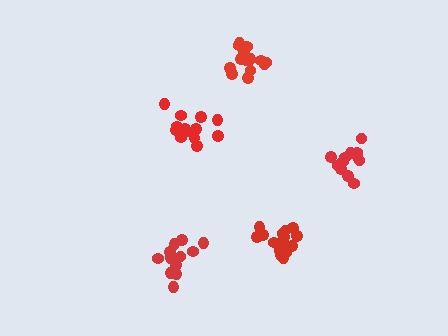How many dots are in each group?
Group 1: 13 dots, Group 2: 14 dots, Group 3: 14 dots, Group 4: 15 dots, Group 5: 13 dots (69 total).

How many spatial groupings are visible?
There are 5 spatial groupings.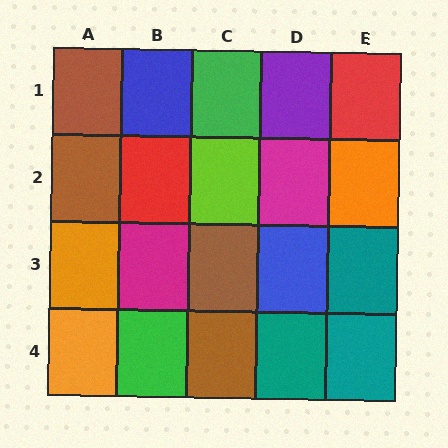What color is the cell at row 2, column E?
Orange.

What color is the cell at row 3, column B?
Magenta.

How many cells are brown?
4 cells are brown.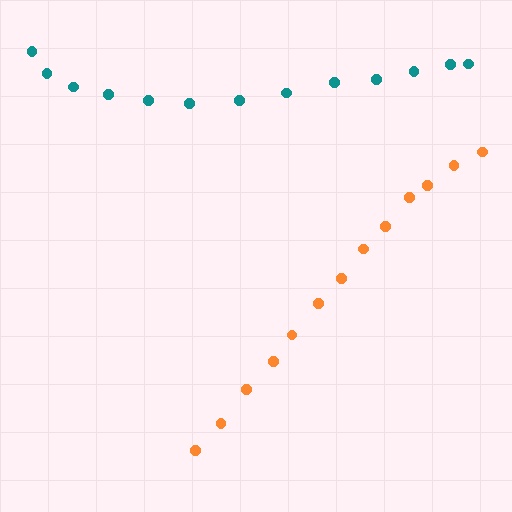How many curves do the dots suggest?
There are 2 distinct paths.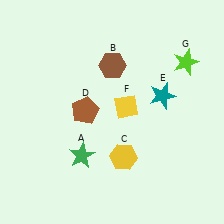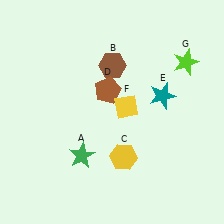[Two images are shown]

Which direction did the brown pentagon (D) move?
The brown pentagon (D) moved right.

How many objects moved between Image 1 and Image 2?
1 object moved between the two images.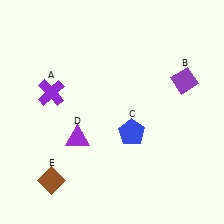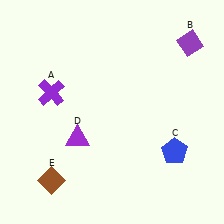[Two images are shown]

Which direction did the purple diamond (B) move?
The purple diamond (B) moved up.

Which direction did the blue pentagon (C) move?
The blue pentagon (C) moved right.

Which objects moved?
The objects that moved are: the purple diamond (B), the blue pentagon (C).